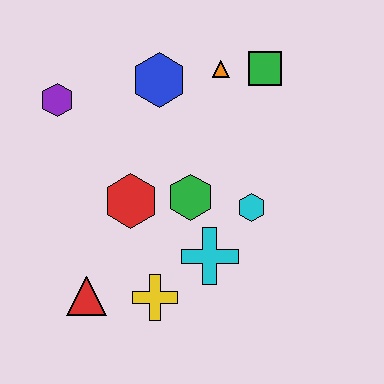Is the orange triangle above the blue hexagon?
Yes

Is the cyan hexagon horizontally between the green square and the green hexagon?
Yes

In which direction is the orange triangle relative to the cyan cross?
The orange triangle is above the cyan cross.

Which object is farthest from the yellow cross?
The green square is farthest from the yellow cross.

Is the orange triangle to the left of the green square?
Yes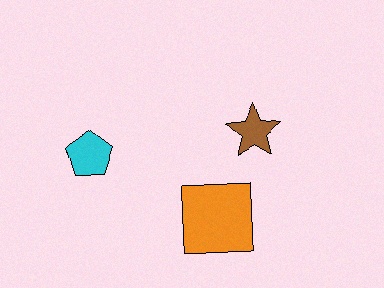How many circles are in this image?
There are no circles.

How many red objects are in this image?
There are no red objects.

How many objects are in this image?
There are 3 objects.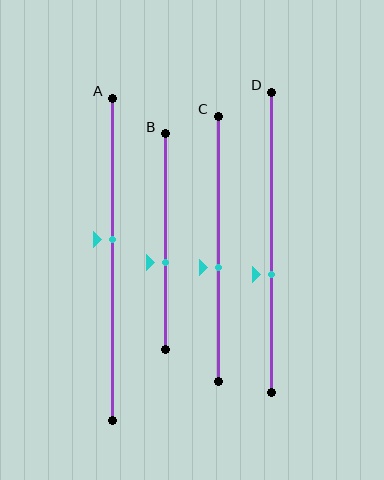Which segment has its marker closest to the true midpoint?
Segment A has its marker closest to the true midpoint.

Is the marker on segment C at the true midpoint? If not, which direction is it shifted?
No, the marker on segment C is shifted downward by about 7% of the segment length.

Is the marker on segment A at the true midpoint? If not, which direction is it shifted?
No, the marker on segment A is shifted upward by about 6% of the segment length.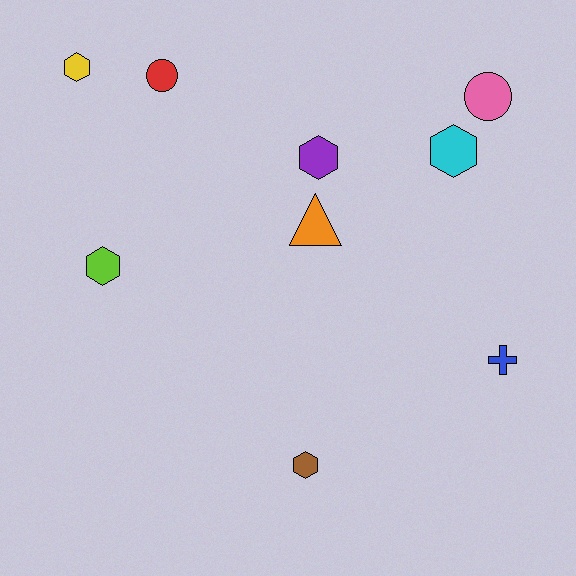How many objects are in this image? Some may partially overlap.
There are 9 objects.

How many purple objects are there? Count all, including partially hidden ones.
There is 1 purple object.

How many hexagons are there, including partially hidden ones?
There are 5 hexagons.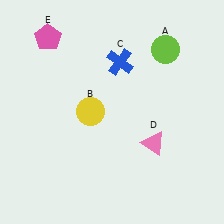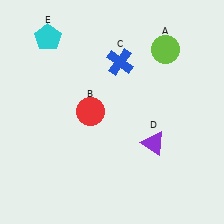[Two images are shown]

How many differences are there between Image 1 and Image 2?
There are 3 differences between the two images.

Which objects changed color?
B changed from yellow to red. D changed from pink to purple. E changed from pink to cyan.